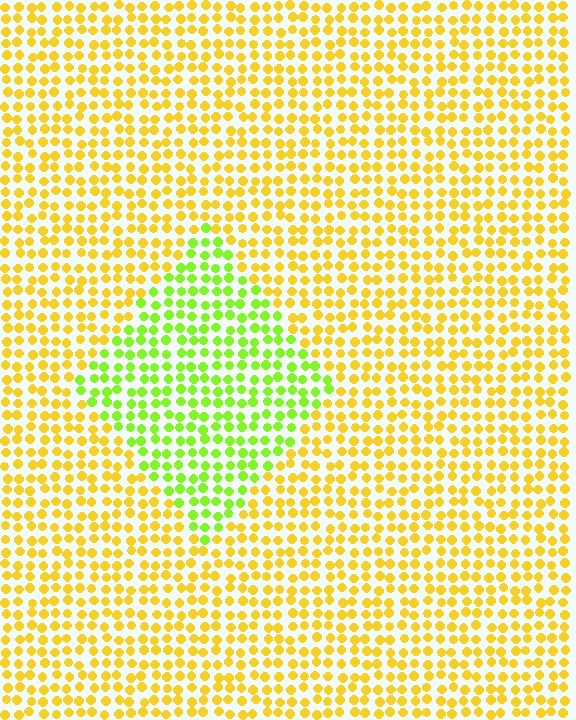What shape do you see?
I see a diamond.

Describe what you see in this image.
The image is filled with small yellow elements in a uniform arrangement. A diamond-shaped region is visible where the elements are tinted to a slightly different hue, forming a subtle color boundary.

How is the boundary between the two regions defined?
The boundary is defined purely by a slight shift in hue (about 45 degrees). Spacing, size, and orientation are identical on both sides.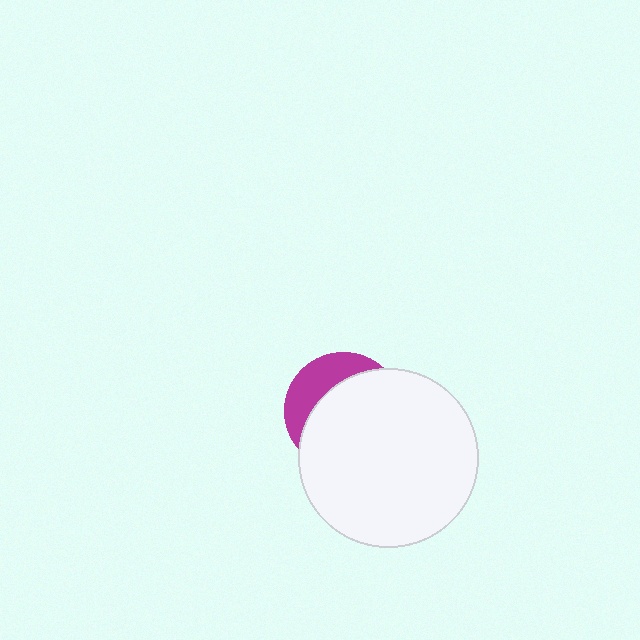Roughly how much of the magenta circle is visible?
A small part of it is visible (roughly 31%).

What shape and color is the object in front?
The object in front is a white circle.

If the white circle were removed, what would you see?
You would see the complete magenta circle.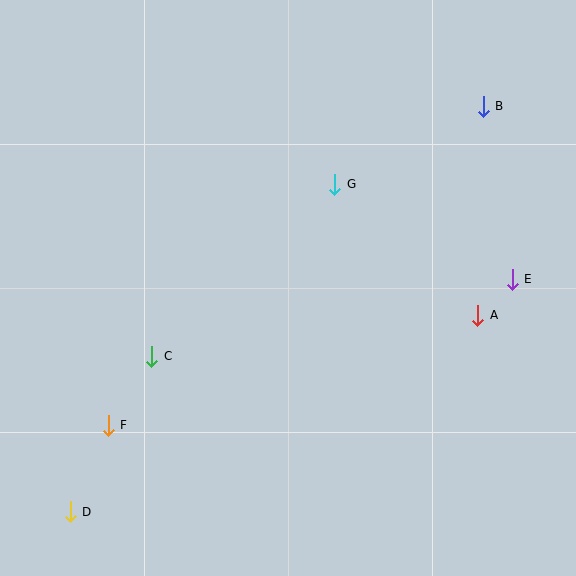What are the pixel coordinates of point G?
Point G is at (335, 184).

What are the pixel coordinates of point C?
Point C is at (152, 356).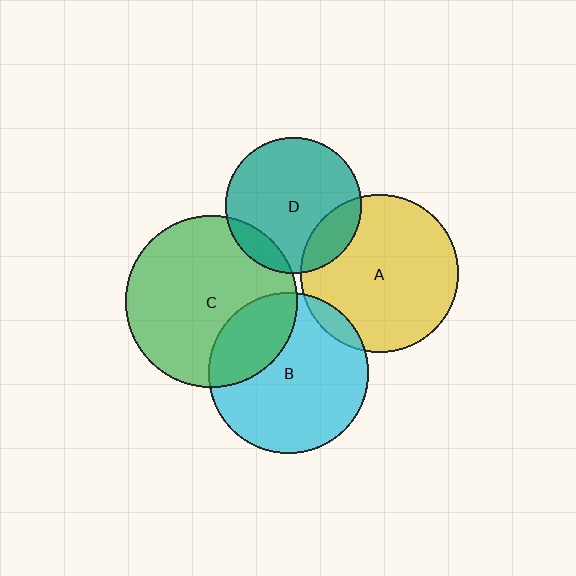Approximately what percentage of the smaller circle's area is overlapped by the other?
Approximately 15%.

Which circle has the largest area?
Circle C (green).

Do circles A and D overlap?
Yes.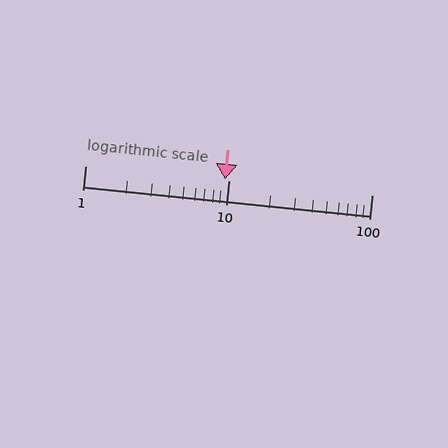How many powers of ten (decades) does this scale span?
The scale spans 2 decades, from 1 to 100.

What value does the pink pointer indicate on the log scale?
The pointer indicates approximately 9.5.